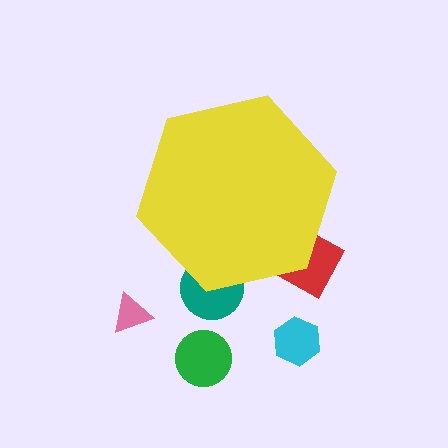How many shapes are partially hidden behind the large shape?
2 shapes are partially hidden.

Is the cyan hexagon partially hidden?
No, the cyan hexagon is fully visible.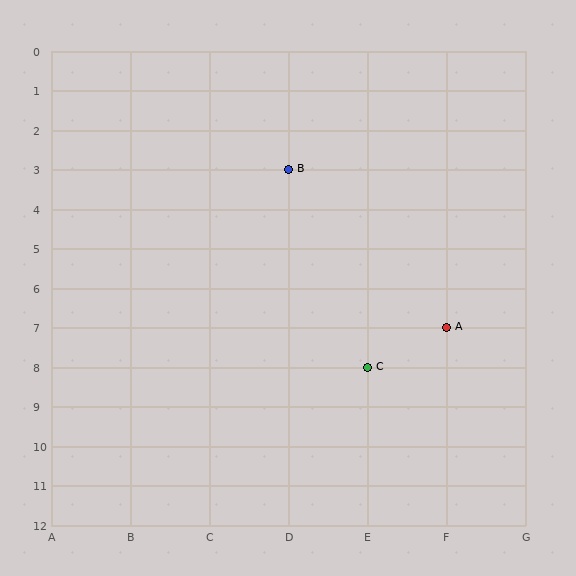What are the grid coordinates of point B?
Point B is at grid coordinates (D, 3).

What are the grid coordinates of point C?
Point C is at grid coordinates (E, 8).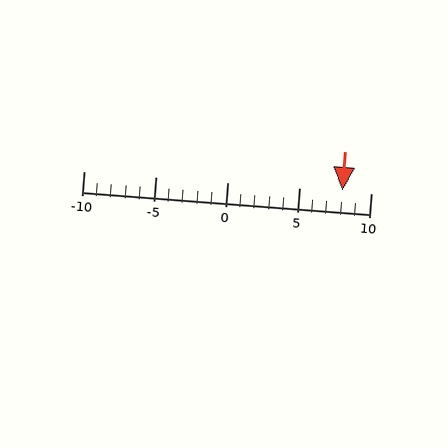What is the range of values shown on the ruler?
The ruler shows values from -10 to 10.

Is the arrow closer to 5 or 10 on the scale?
The arrow is closer to 10.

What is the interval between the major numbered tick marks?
The major tick marks are spaced 5 units apart.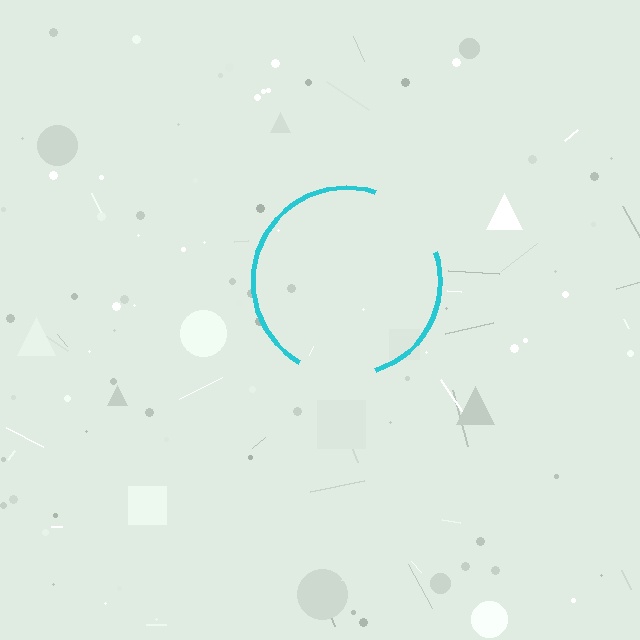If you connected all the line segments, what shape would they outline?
They would outline a circle.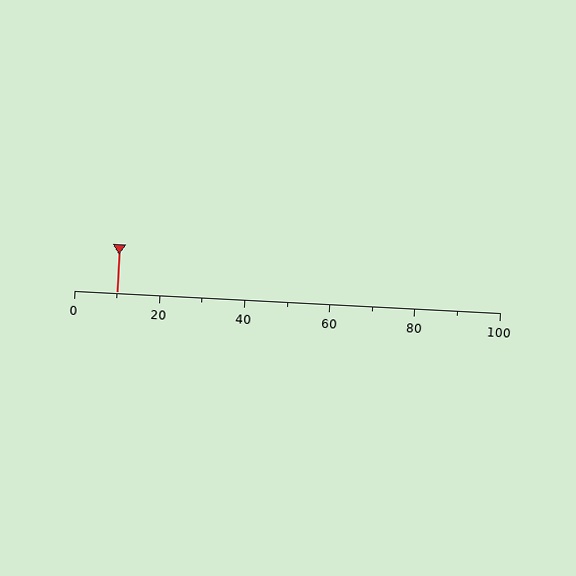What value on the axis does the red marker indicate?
The marker indicates approximately 10.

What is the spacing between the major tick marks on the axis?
The major ticks are spaced 20 apart.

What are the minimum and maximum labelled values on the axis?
The axis runs from 0 to 100.